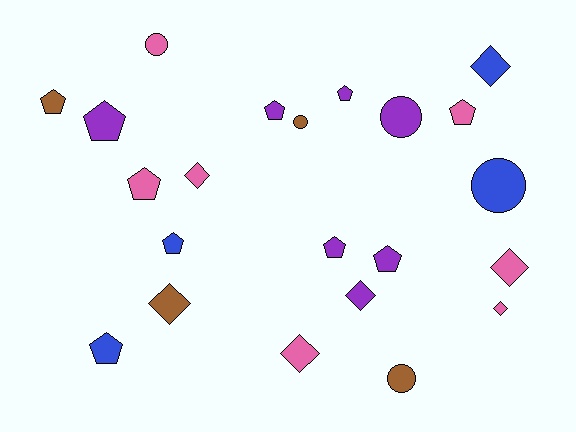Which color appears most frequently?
Purple, with 7 objects.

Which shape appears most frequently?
Pentagon, with 10 objects.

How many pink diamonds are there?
There are 4 pink diamonds.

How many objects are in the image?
There are 22 objects.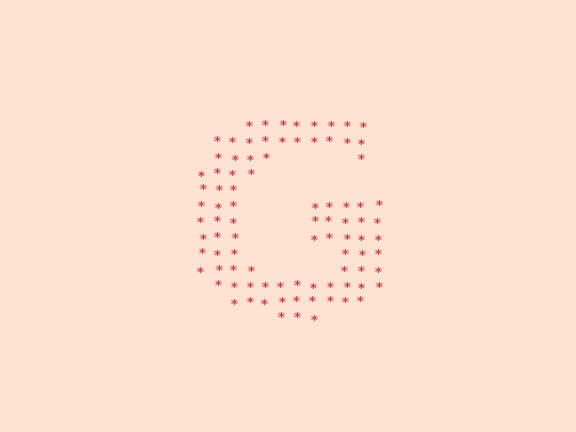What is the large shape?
The large shape is the letter G.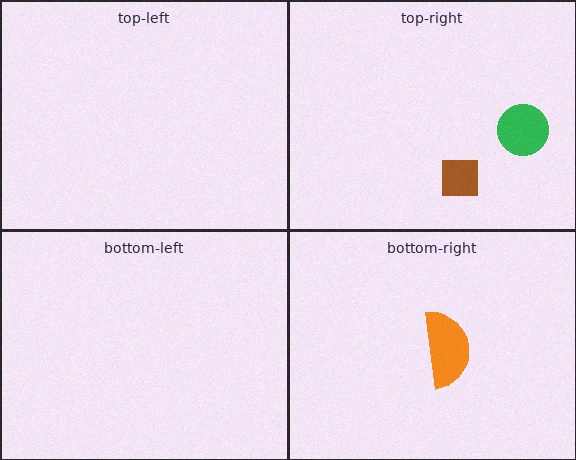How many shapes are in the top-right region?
2.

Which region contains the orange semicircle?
The bottom-right region.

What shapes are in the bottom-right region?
The orange semicircle.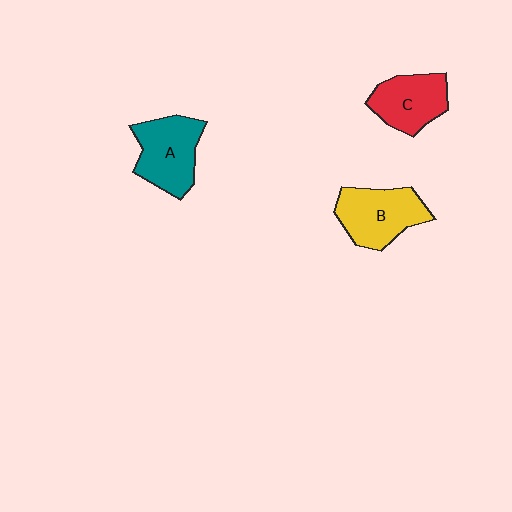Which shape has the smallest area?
Shape C (red).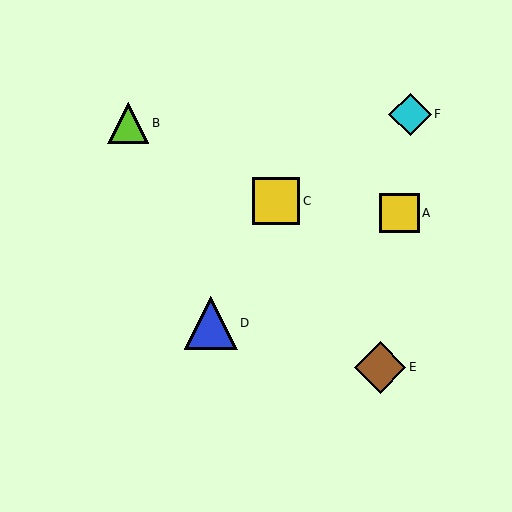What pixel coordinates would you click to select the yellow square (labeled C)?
Click at (276, 201) to select the yellow square C.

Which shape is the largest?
The blue triangle (labeled D) is the largest.